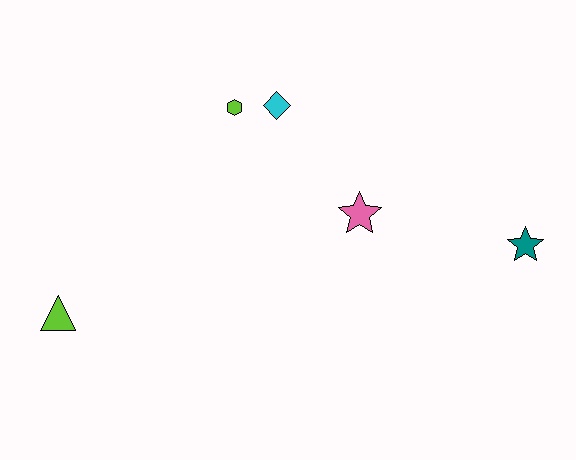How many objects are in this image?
There are 5 objects.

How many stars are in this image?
There are 2 stars.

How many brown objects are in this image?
There are no brown objects.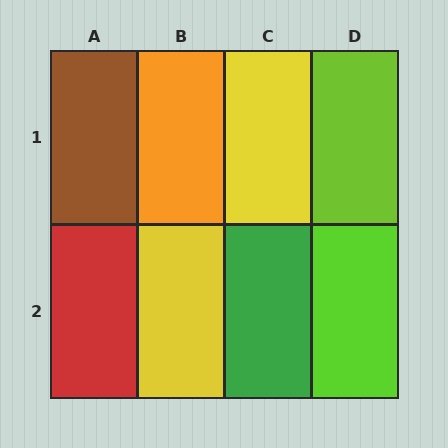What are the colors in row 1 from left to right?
Brown, orange, yellow, lime.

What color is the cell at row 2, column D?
Lime.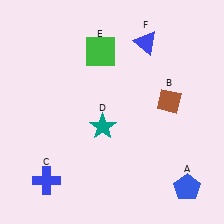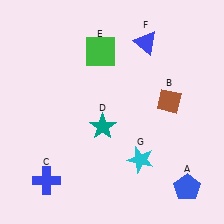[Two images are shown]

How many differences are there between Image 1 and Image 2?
There is 1 difference between the two images.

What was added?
A cyan star (G) was added in Image 2.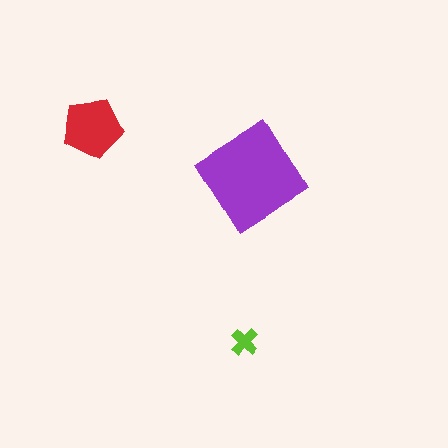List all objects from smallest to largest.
The lime cross, the red pentagon, the purple diamond.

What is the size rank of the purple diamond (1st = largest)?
1st.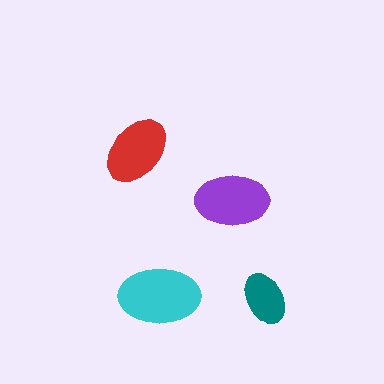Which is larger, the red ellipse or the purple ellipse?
The purple one.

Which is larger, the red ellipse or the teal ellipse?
The red one.